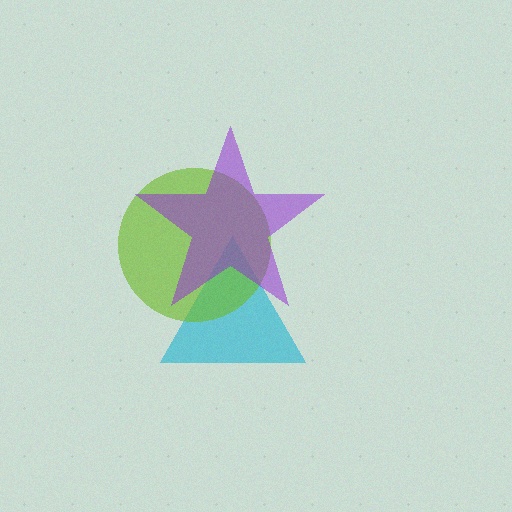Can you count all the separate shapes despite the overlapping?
Yes, there are 3 separate shapes.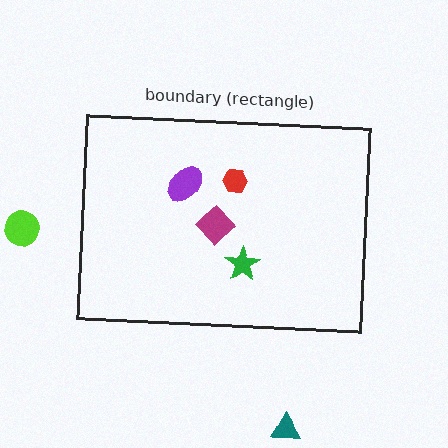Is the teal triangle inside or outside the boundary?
Outside.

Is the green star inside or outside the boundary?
Inside.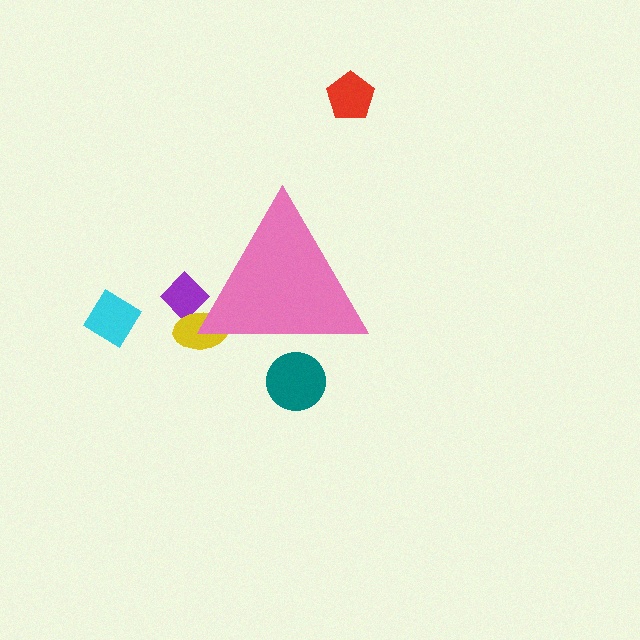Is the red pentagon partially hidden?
No, the red pentagon is fully visible.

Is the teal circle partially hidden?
Yes, the teal circle is partially hidden behind the pink triangle.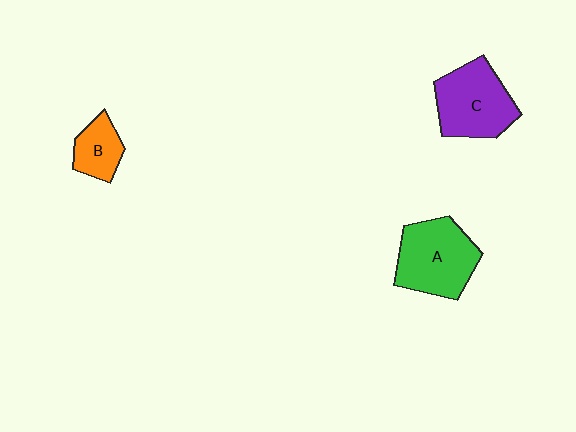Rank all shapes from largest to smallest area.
From largest to smallest: A (green), C (purple), B (orange).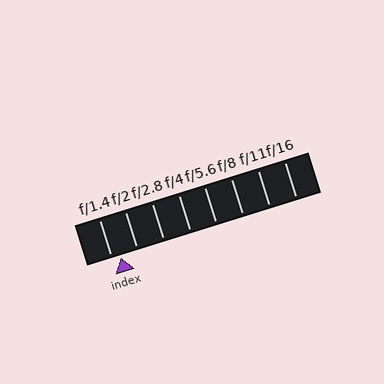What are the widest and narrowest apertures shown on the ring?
The widest aperture shown is f/1.4 and the narrowest is f/16.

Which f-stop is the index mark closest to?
The index mark is closest to f/1.4.